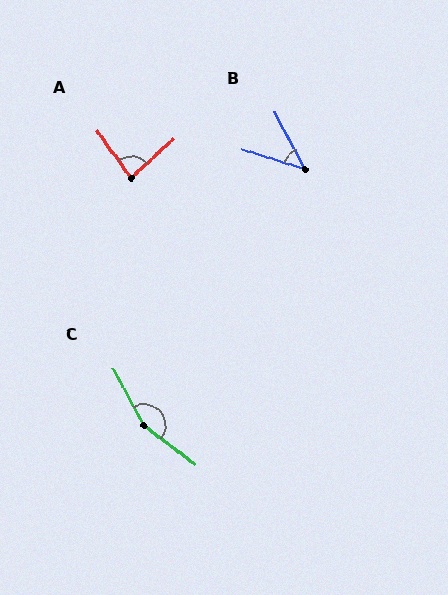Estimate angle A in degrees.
Approximately 83 degrees.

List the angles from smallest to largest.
B (45°), A (83°), C (155°).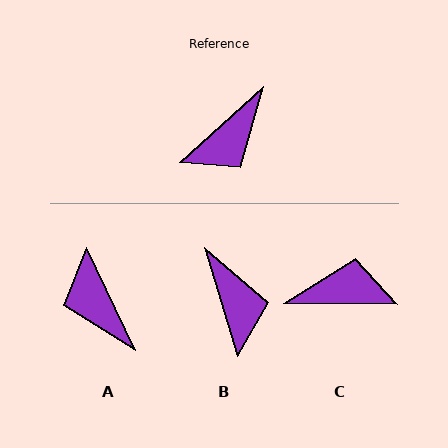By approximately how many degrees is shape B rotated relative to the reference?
Approximately 65 degrees counter-clockwise.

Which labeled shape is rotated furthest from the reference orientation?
C, about 138 degrees away.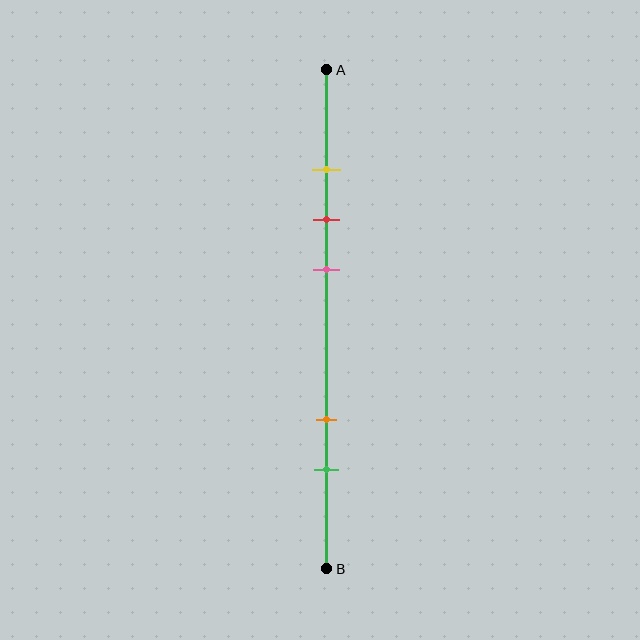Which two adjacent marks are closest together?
The yellow and red marks are the closest adjacent pair.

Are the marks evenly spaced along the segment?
No, the marks are not evenly spaced.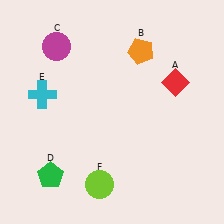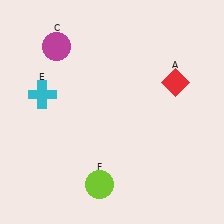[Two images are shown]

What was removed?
The orange pentagon (B), the green pentagon (D) were removed in Image 2.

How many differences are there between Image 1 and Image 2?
There are 2 differences between the two images.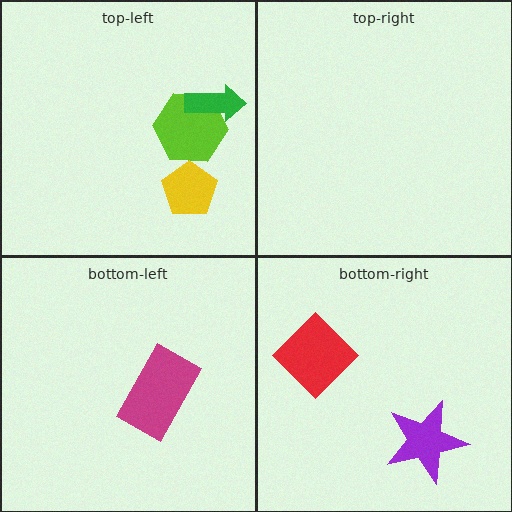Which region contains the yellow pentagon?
The top-left region.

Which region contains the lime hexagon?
The top-left region.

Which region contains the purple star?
The bottom-right region.